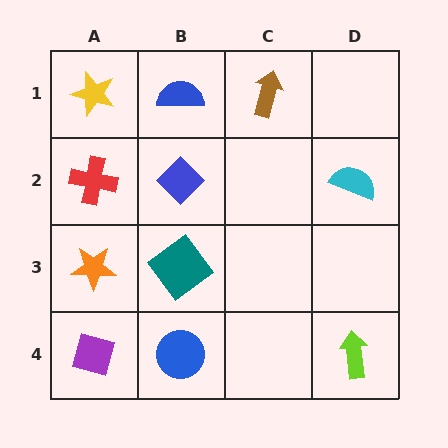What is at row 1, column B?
A blue semicircle.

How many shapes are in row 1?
3 shapes.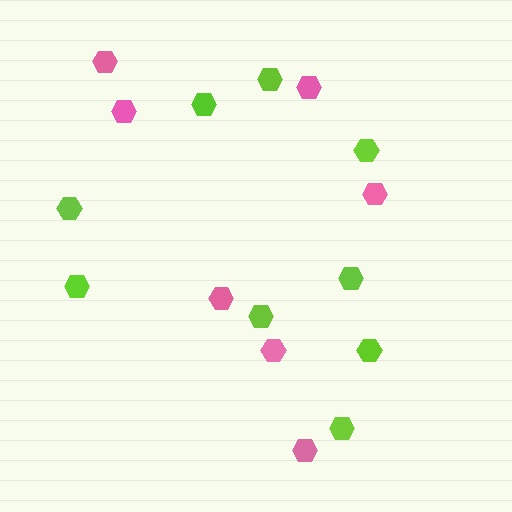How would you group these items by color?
There are 2 groups: one group of lime hexagons (9) and one group of pink hexagons (7).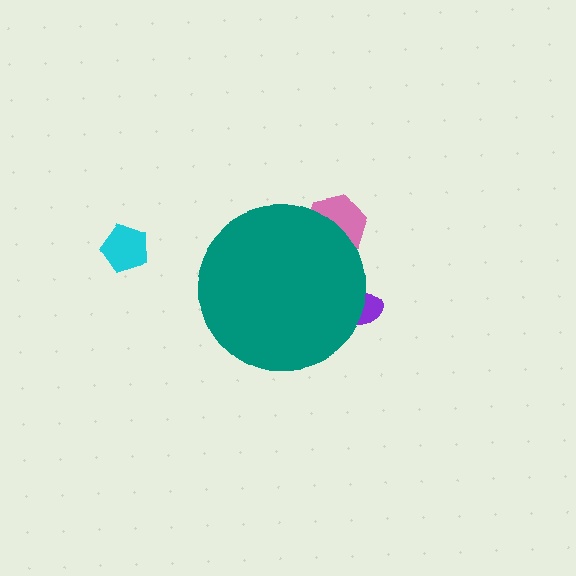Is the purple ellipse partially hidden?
Yes, the purple ellipse is partially hidden behind the teal circle.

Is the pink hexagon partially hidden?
Yes, the pink hexagon is partially hidden behind the teal circle.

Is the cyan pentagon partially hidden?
No, the cyan pentagon is fully visible.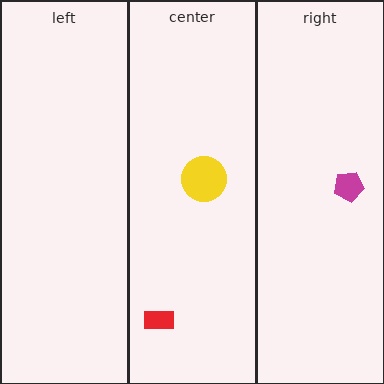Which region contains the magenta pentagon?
The right region.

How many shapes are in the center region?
2.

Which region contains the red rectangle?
The center region.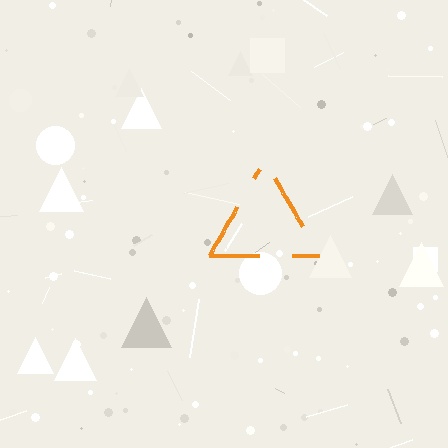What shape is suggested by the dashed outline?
The dashed outline suggests a triangle.